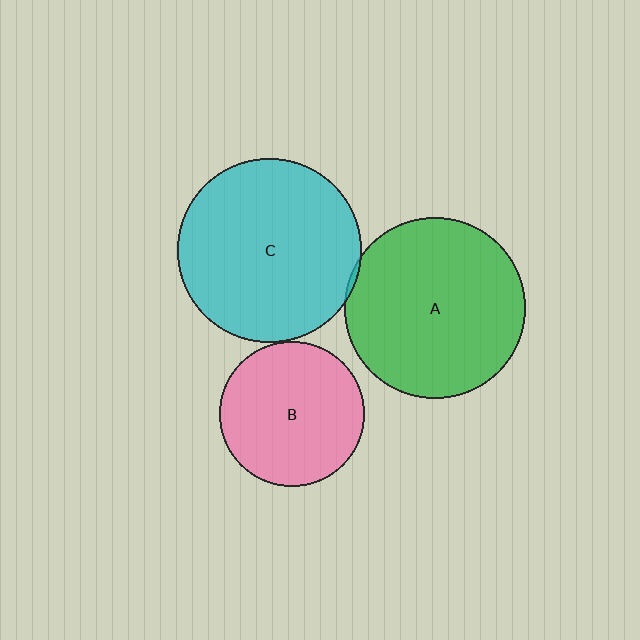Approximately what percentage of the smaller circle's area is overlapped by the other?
Approximately 5%.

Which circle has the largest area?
Circle C (cyan).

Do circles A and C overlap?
Yes.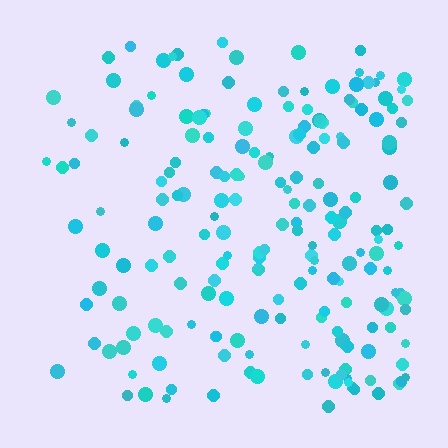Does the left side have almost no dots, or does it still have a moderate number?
Still a moderate number, just noticeably fewer than the right.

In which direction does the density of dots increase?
From left to right, with the right side densest.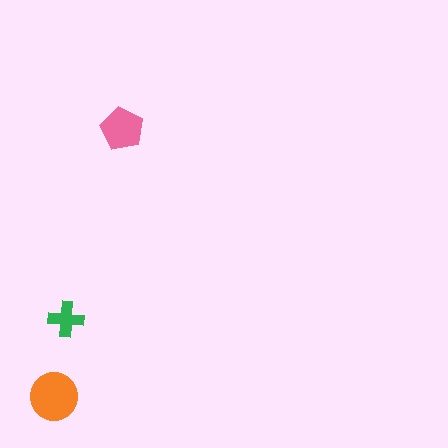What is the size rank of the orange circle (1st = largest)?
1st.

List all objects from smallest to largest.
The green cross, the pink pentagon, the orange circle.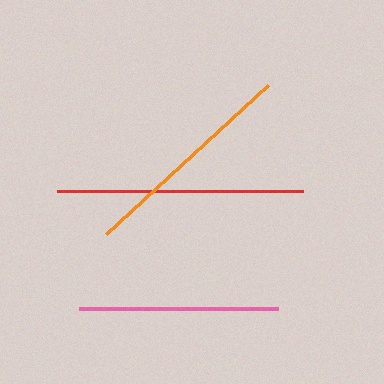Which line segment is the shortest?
The pink line is the shortest at approximately 199 pixels.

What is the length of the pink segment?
The pink segment is approximately 199 pixels long.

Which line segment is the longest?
The red line is the longest at approximately 246 pixels.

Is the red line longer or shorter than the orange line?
The red line is longer than the orange line.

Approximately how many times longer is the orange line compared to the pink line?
The orange line is approximately 1.1 times the length of the pink line.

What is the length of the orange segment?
The orange segment is approximately 220 pixels long.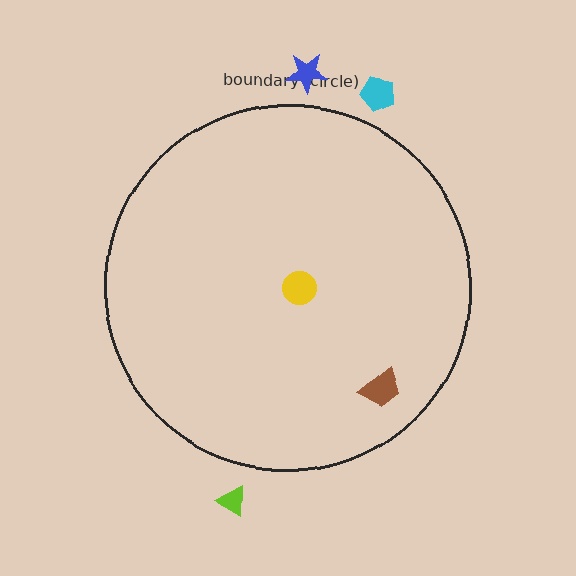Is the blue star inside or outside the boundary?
Outside.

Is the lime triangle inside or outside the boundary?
Outside.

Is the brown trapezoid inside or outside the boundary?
Inside.